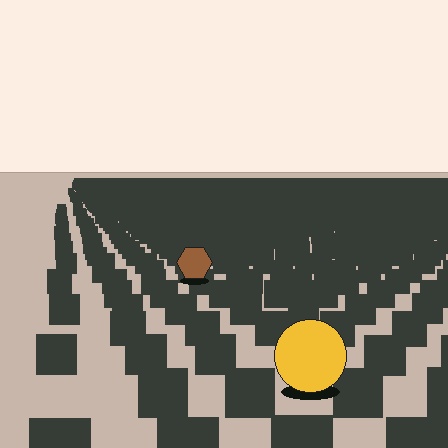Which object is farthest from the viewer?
The brown hexagon is farthest from the viewer. It appears smaller and the ground texture around it is denser.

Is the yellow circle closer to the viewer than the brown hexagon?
Yes. The yellow circle is closer — you can tell from the texture gradient: the ground texture is coarser near it.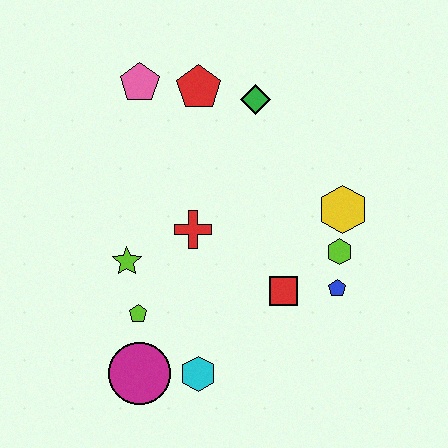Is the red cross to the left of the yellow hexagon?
Yes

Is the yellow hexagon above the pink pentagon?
No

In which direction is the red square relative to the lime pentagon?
The red square is to the right of the lime pentagon.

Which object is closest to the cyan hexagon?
The magenta circle is closest to the cyan hexagon.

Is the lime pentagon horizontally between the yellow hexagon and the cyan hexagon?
No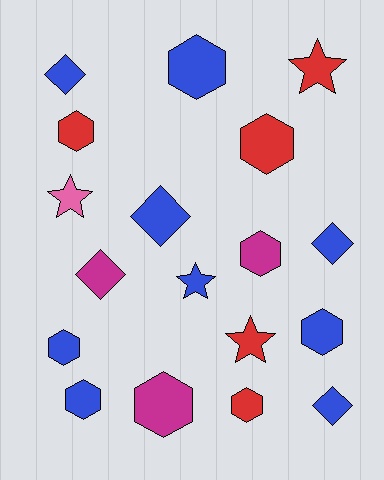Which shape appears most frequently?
Hexagon, with 9 objects.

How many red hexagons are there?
There are 3 red hexagons.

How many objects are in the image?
There are 18 objects.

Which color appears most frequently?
Blue, with 9 objects.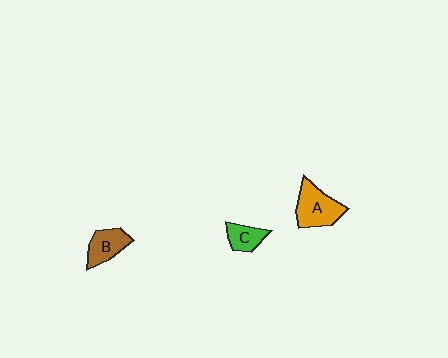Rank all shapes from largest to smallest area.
From largest to smallest: A (orange), B (brown), C (green).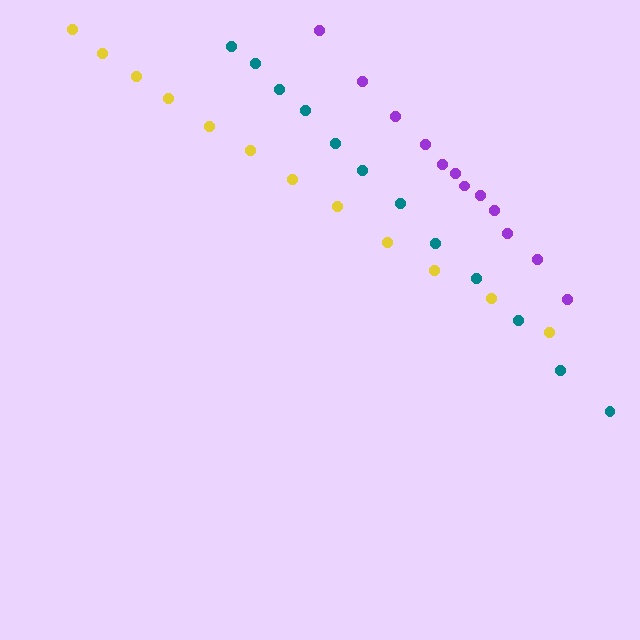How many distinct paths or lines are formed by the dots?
There are 3 distinct paths.